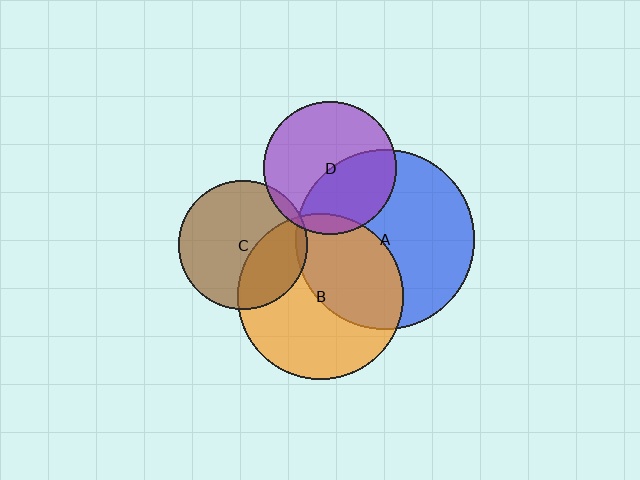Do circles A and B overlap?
Yes.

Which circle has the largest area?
Circle A (blue).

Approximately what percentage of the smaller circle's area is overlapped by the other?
Approximately 45%.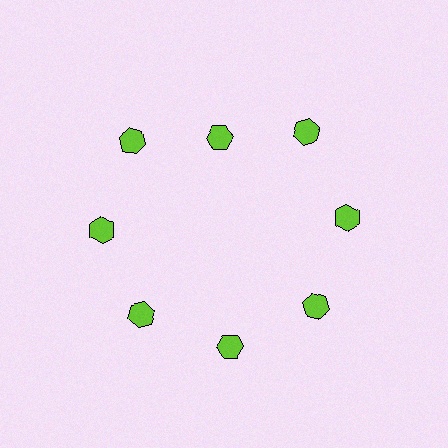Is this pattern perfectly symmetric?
No. The 8 lime hexagons are arranged in a ring, but one element near the 12 o'clock position is pulled inward toward the center, breaking the 8-fold rotational symmetry.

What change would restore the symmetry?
The symmetry would be restored by moving it outward, back onto the ring so that all 8 hexagons sit at equal angles and equal distance from the center.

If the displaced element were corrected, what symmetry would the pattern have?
It would have 8-fold rotational symmetry — the pattern would map onto itself every 45 degrees.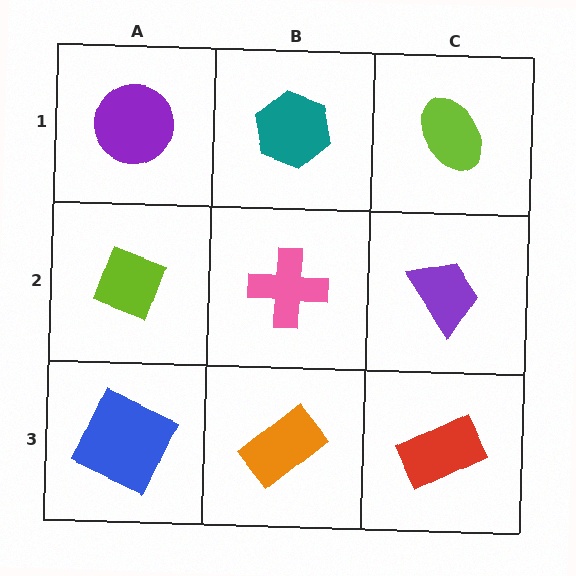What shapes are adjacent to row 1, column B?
A pink cross (row 2, column B), a purple circle (row 1, column A), a lime ellipse (row 1, column C).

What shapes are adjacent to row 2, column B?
A teal hexagon (row 1, column B), an orange rectangle (row 3, column B), a lime diamond (row 2, column A), a purple trapezoid (row 2, column C).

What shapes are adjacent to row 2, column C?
A lime ellipse (row 1, column C), a red rectangle (row 3, column C), a pink cross (row 2, column B).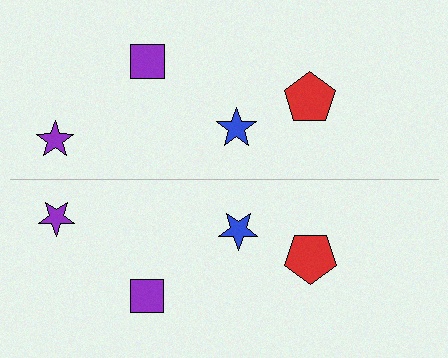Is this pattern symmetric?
Yes, this pattern has bilateral (reflection) symmetry.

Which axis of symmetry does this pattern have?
The pattern has a horizontal axis of symmetry running through the center of the image.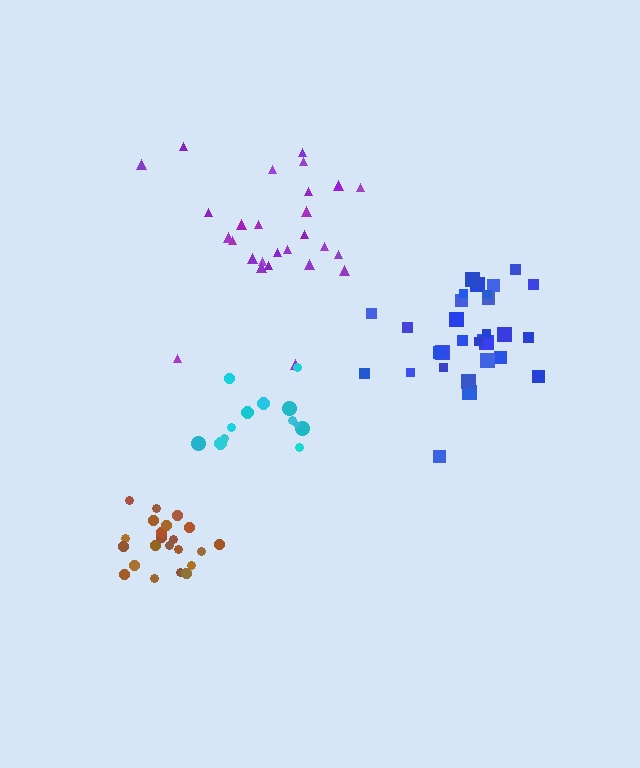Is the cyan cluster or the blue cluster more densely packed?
Blue.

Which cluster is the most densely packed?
Brown.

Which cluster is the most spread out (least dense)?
Purple.